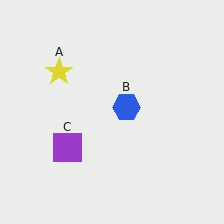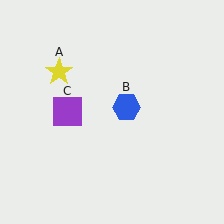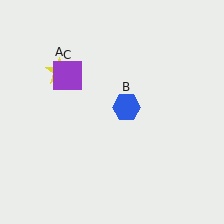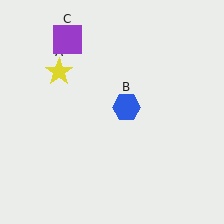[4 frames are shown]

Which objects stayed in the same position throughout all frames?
Yellow star (object A) and blue hexagon (object B) remained stationary.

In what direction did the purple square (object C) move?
The purple square (object C) moved up.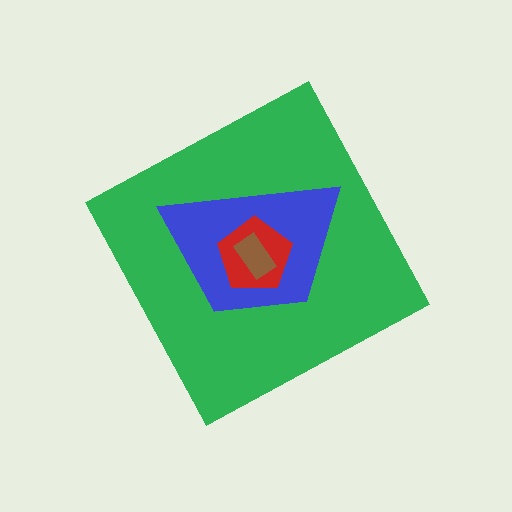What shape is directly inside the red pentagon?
The brown rectangle.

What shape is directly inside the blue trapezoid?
The red pentagon.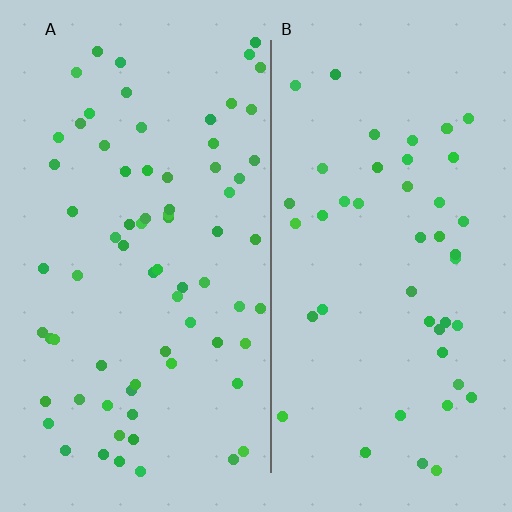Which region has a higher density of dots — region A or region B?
A (the left).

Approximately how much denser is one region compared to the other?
Approximately 1.5× — region A over region B.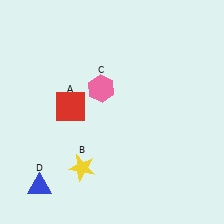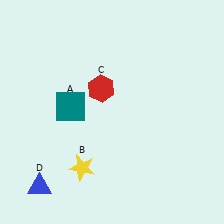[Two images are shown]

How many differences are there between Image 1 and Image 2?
There are 2 differences between the two images.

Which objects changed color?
A changed from red to teal. C changed from pink to red.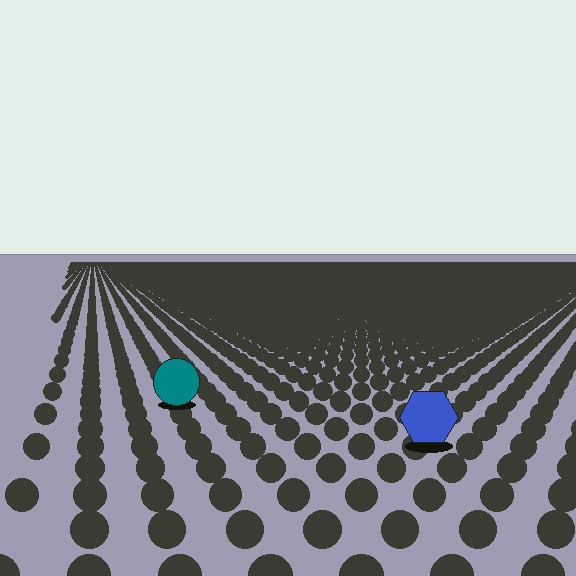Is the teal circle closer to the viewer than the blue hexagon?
No. The blue hexagon is closer — you can tell from the texture gradient: the ground texture is coarser near it.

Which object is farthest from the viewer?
The teal circle is farthest from the viewer. It appears smaller and the ground texture around it is denser.